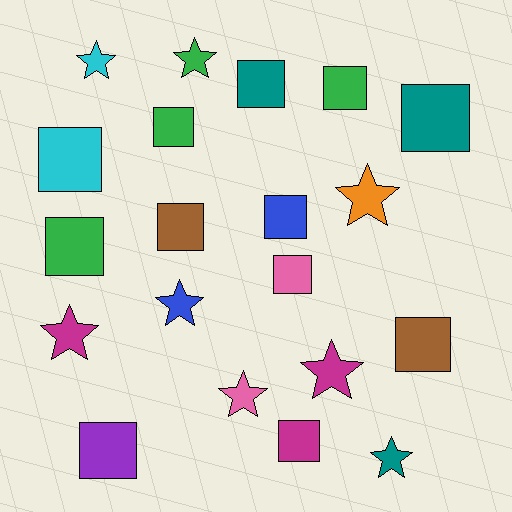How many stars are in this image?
There are 8 stars.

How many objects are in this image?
There are 20 objects.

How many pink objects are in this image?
There are 2 pink objects.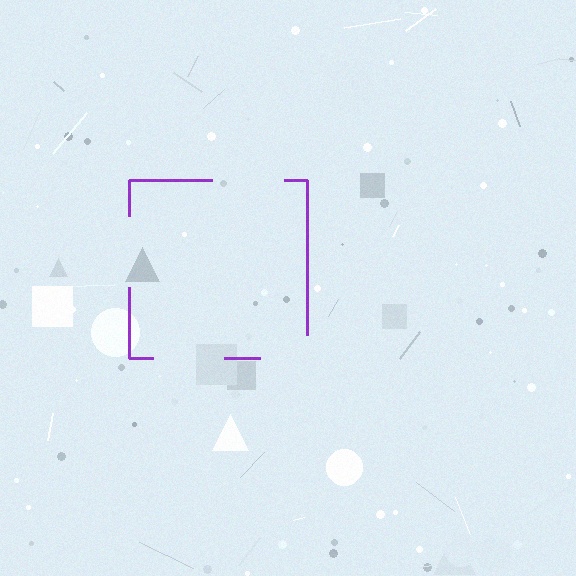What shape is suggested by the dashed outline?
The dashed outline suggests a square.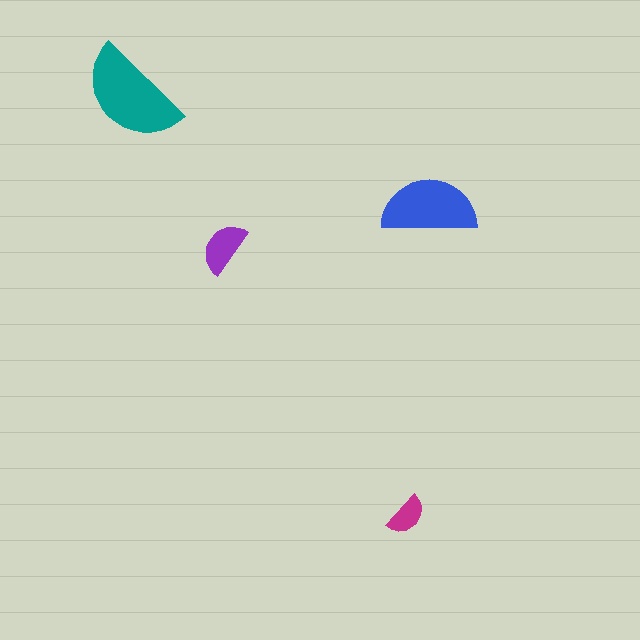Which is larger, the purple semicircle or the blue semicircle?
The blue one.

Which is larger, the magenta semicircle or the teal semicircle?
The teal one.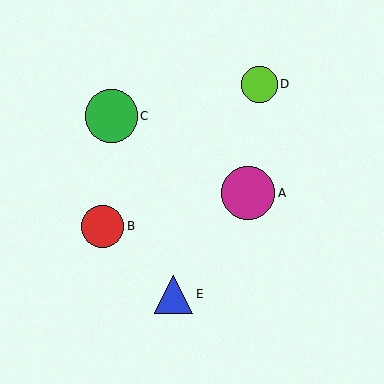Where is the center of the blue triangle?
The center of the blue triangle is at (173, 294).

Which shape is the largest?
The magenta circle (labeled A) is the largest.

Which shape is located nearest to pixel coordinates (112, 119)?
The green circle (labeled C) at (111, 116) is nearest to that location.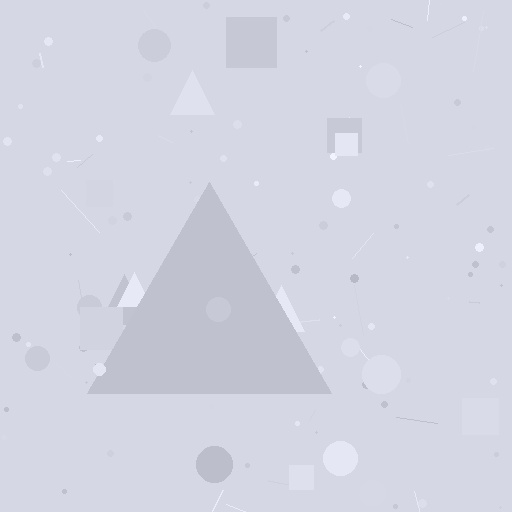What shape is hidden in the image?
A triangle is hidden in the image.